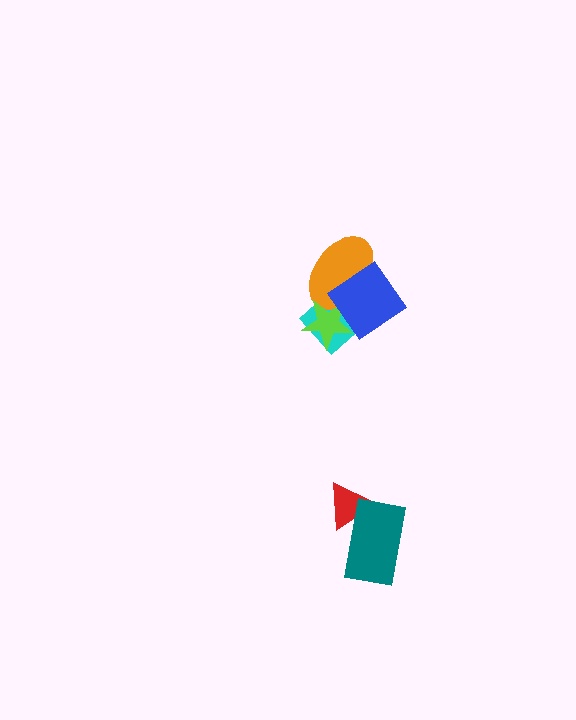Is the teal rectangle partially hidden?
No, no other shape covers it.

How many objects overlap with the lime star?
3 objects overlap with the lime star.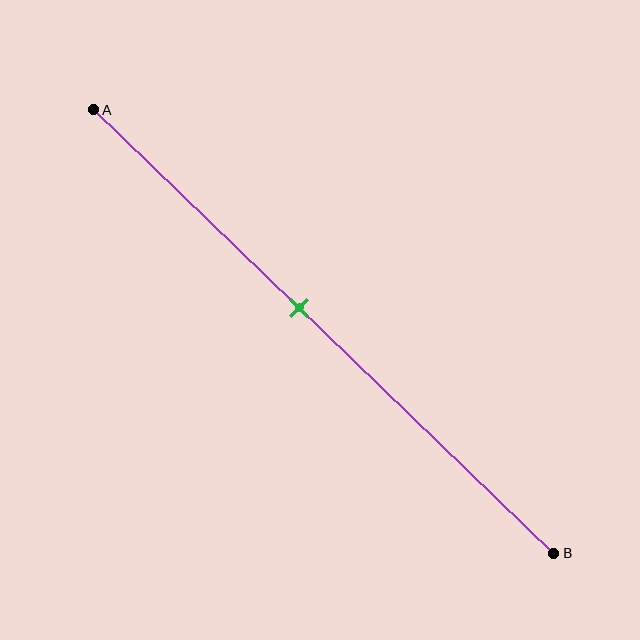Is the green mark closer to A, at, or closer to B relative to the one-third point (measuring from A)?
The green mark is closer to point B than the one-third point of segment AB.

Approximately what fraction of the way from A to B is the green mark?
The green mark is approximately 45% of the way from A to B.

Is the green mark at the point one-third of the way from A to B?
No, the mark is at about 45% from A, not at the 33% one-third point.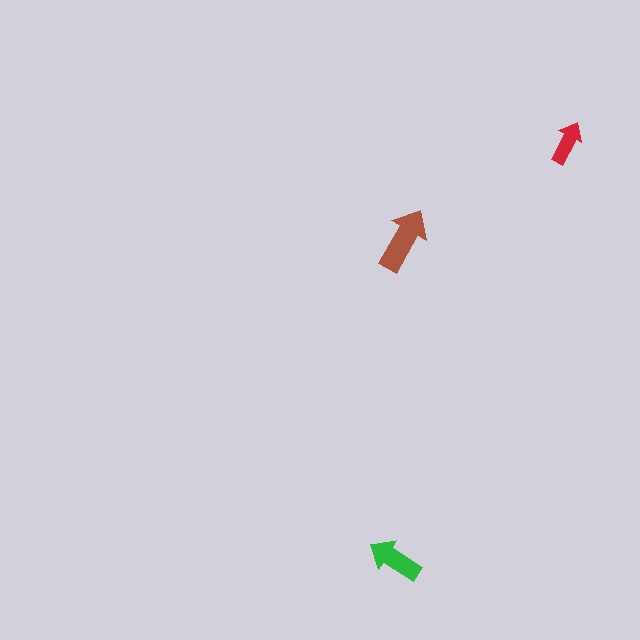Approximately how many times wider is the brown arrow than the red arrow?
About 1.5 times wider.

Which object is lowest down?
The green arrow is bottommost.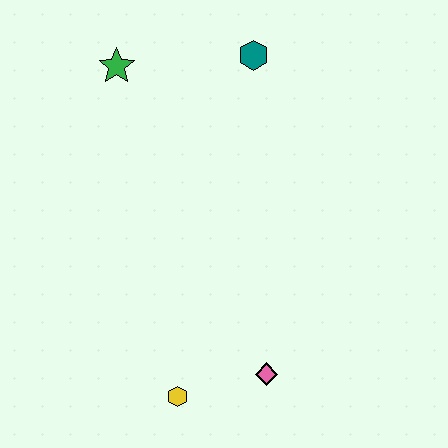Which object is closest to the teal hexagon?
The green star is closest to the teal hexagon.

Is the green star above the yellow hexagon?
Yes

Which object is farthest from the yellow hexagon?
The teal hexagon is farthest from the yellow hexagon.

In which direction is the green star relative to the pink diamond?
The green star is above the pink diamond.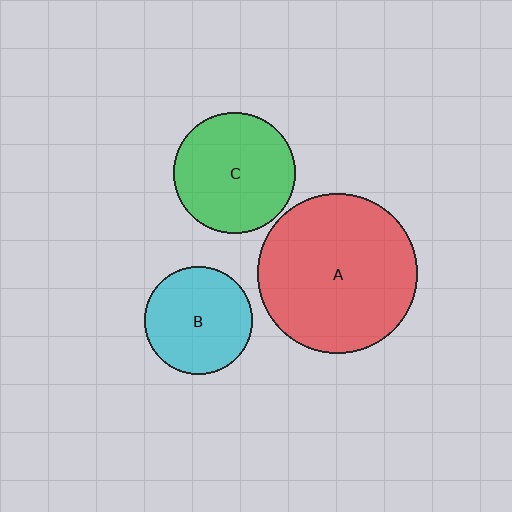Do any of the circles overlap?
No, none of the circles overlap.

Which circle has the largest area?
Circle A (red).